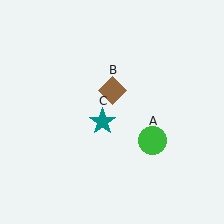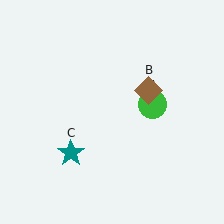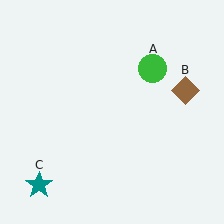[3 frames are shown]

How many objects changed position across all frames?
3 objects changed position: green circle (object A), brown diamond (object B), teal star (object C).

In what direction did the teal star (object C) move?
The teal star (object C) moved down and to the left.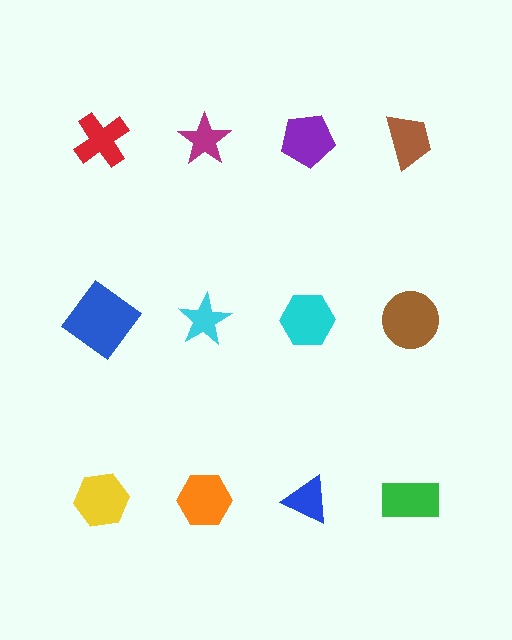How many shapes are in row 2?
4 shapes.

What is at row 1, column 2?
A magenta star.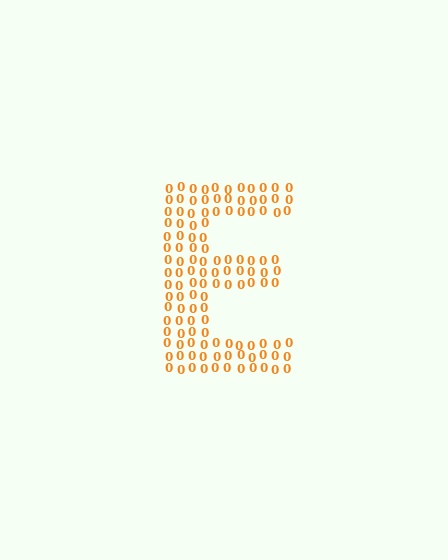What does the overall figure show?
The overall figure shows the letter E.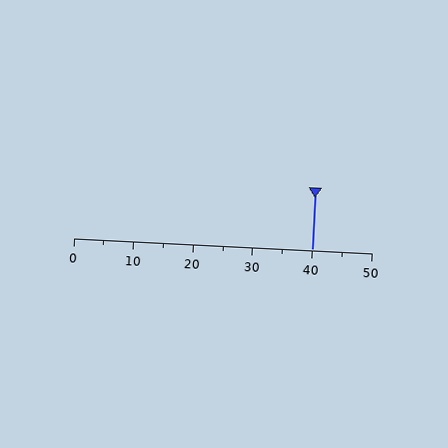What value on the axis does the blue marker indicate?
The marker indicates approximately 40.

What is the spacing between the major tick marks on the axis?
The major ticks are spaced 10 apart.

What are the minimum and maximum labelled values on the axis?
The axis runs from 0 to 50.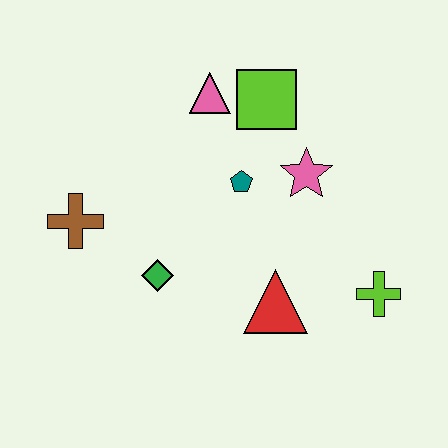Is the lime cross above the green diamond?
No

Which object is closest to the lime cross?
The red triangle is closest to the lime cross.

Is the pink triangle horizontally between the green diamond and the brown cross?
No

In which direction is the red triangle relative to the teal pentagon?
The red triangle is below the teal pentagon.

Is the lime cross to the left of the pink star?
No